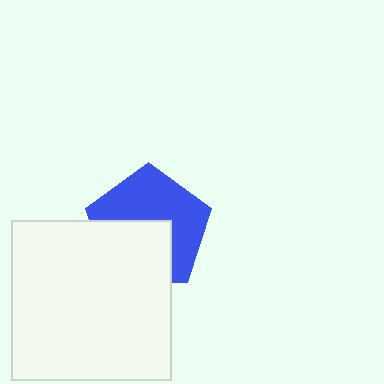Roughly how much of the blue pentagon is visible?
About half of it is visible (roughly 57%).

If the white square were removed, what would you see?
You would see the complete blue pentagon.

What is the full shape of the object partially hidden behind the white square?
The partially hidden object is a blue pentagon.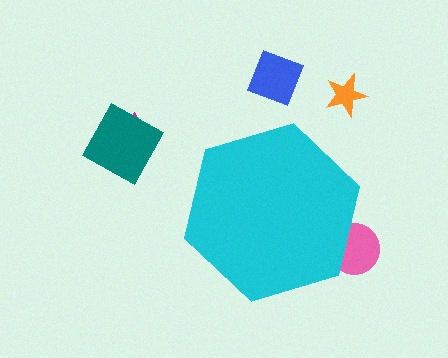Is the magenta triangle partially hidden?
No, the magenta triangle is fully visible.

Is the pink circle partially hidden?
Yes, the pink circle is partially hidden behind the cyan hexagon.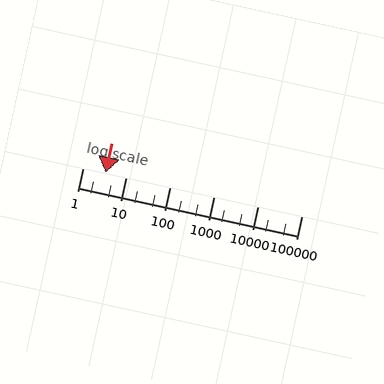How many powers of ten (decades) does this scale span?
The scale spans 5 decades, from 1 to 100000.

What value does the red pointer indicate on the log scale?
The pointer indicates approximately 3.4.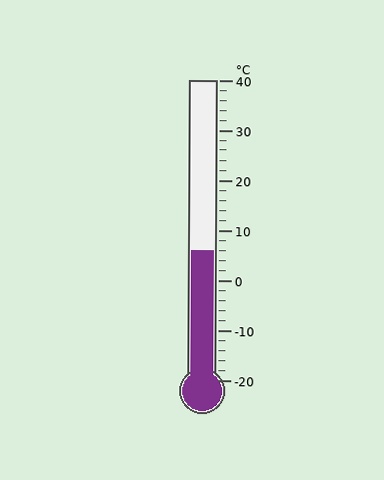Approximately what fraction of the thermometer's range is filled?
The thermometer is filled to approximately 45% of its range.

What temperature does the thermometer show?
The thermometer shows approximately 6°C.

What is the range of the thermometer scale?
The thermometer scale ranges from -20°C to 40°C.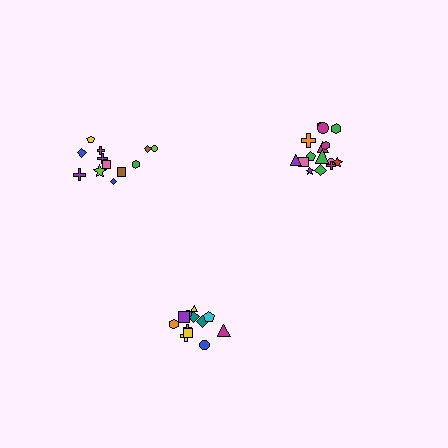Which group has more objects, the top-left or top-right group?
The top-right group.